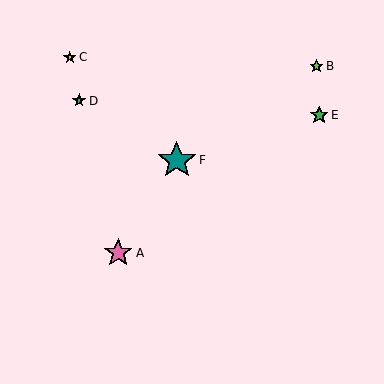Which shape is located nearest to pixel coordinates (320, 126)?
The green star (labeled E) at (319, 115) is nearest to that location.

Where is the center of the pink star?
The center of the pink star is at (118, 253).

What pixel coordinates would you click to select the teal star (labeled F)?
Click at (177, 160) to select the teal star F.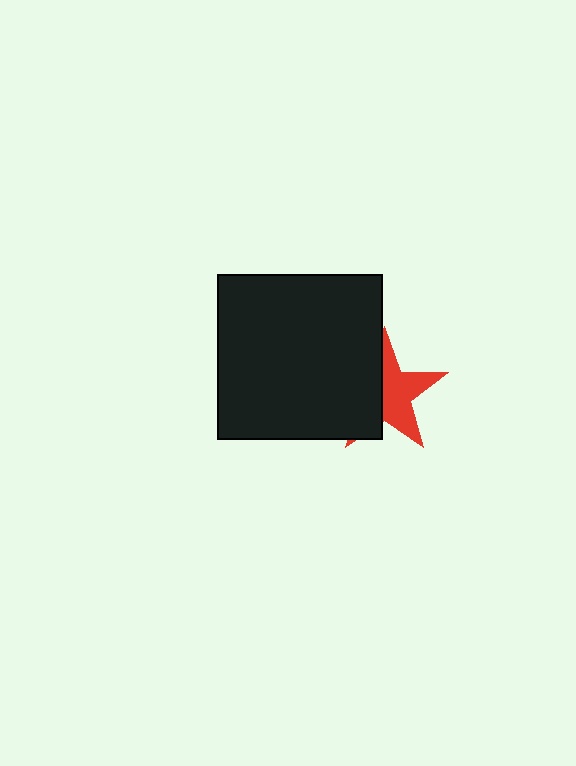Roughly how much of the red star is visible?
About half of it is visible (roughly 53%).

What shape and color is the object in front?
The object in front is a black square.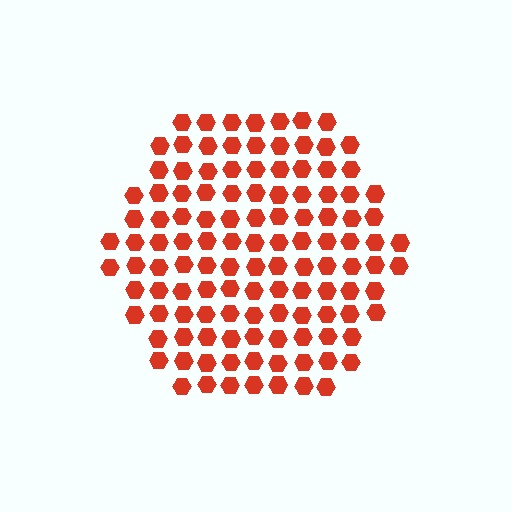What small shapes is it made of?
It is made of small hexagons.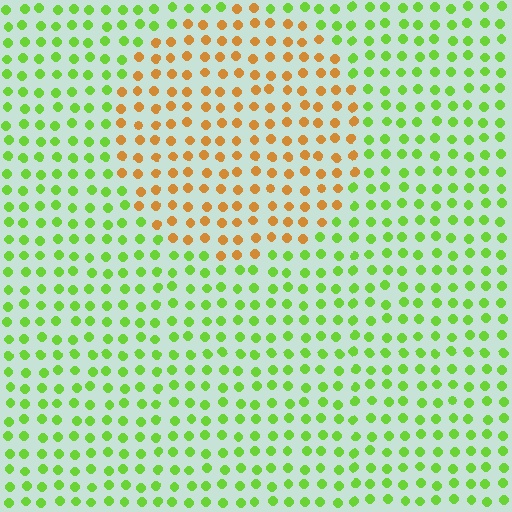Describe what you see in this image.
The image is filled with small lime elements in a uniform arrangement. A circle-shaped region is visible where the elements are tinted to a slightly different hue, forming a subtle color boundary.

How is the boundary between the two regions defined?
The boundary is defined purely by a slight shift in hue (about 68 degrees). Spacing, size, and orientation are identical on both sides.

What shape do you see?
I see a circle.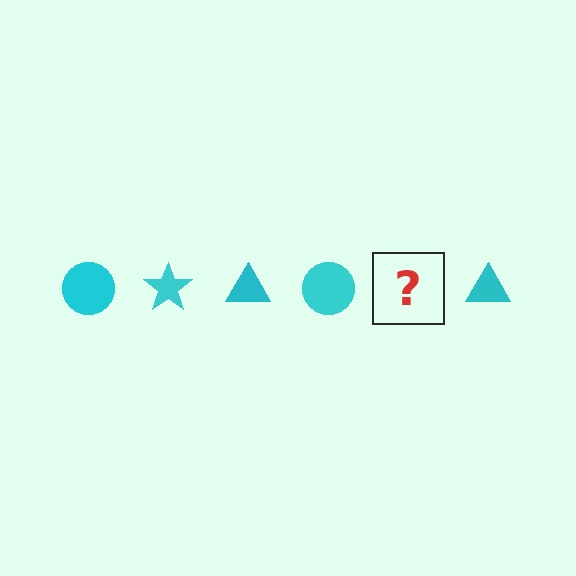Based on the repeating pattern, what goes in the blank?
The blank should be a cyan star.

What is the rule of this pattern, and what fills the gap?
The rule is that the pattern cycles through circle, star, triangle shapes in cyan. The gap should be filled with a cyan star.